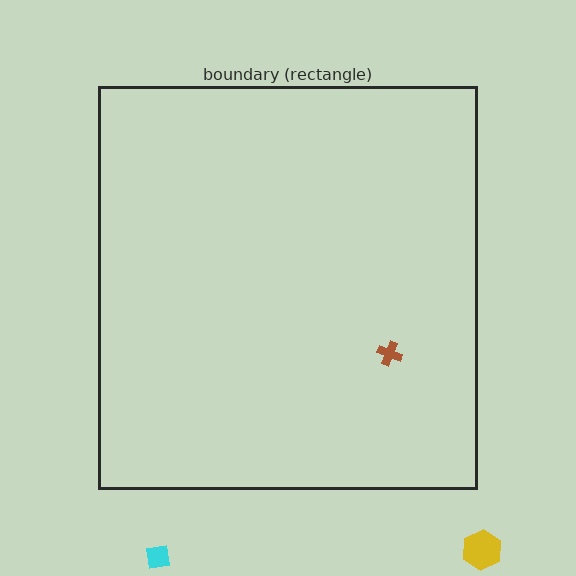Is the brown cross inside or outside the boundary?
Inside.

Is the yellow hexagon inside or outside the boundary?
Outside.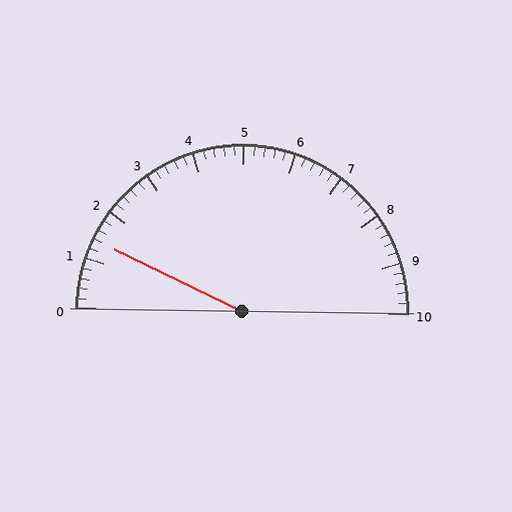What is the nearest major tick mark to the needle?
The nearest major tick mark is 1.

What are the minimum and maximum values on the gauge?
The gauge ranges from 0 to 10.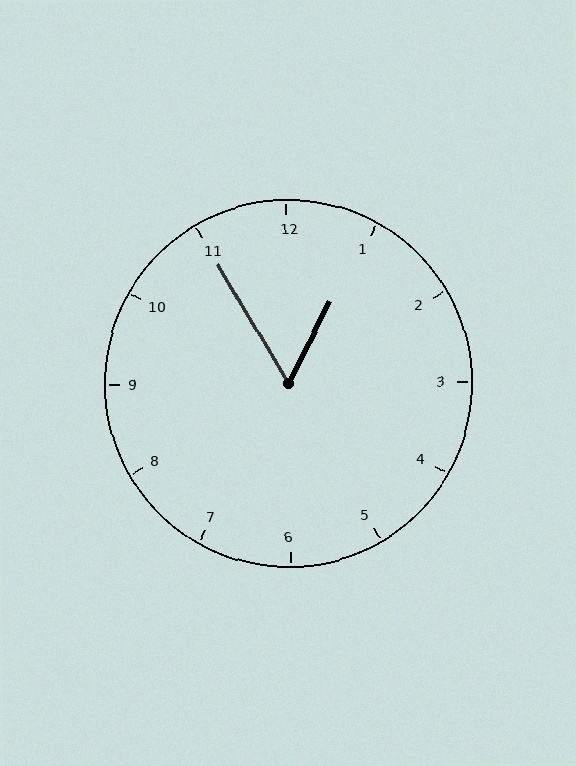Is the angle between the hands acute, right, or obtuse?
It is acute.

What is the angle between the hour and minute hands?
Approximately 58 degrees.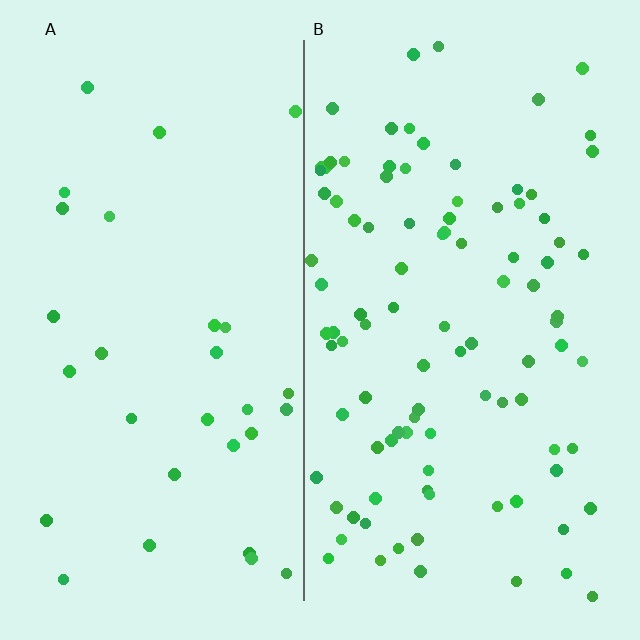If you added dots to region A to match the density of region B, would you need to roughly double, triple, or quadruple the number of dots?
Approximately triple.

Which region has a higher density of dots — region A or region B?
B (the right).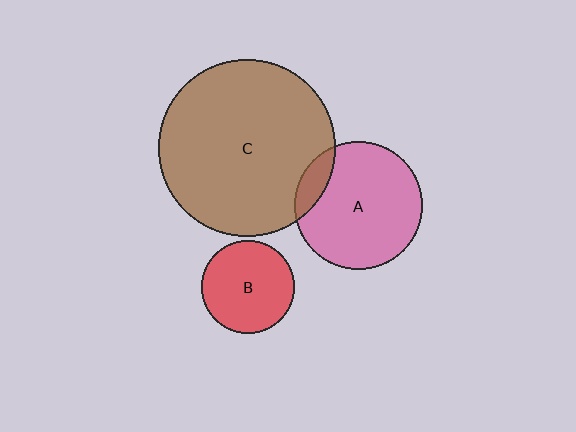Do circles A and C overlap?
Yes.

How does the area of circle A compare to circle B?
Approximately 1.9 times.